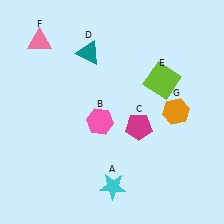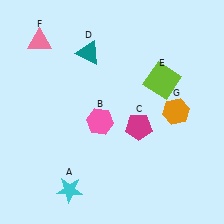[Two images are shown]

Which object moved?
The cyan star (A) moved left.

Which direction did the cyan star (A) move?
The cyan star (A) moved left.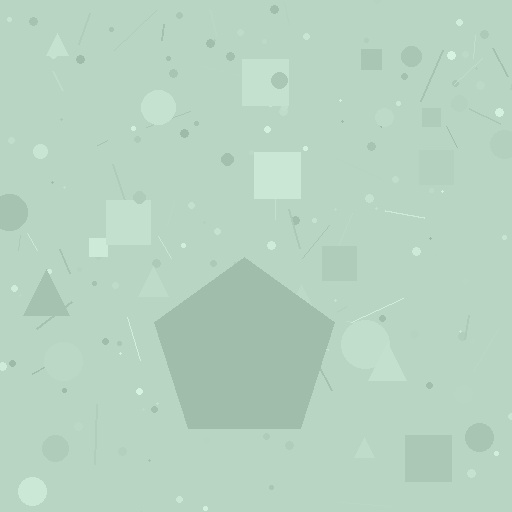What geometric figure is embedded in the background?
A pentagon is embedded in the background.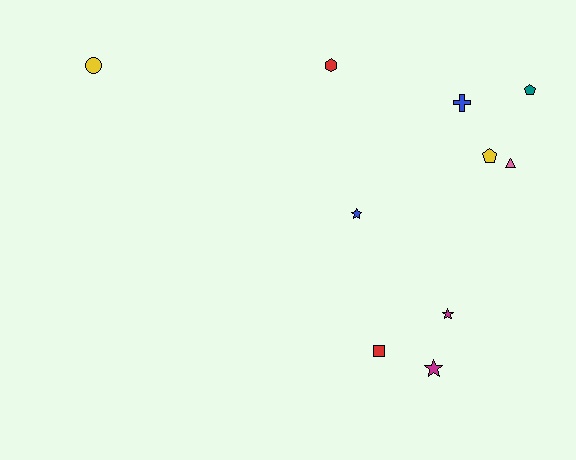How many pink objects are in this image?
There is 1 pink object.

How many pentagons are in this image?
There are 2 pentagons.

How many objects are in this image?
There are 10 objects.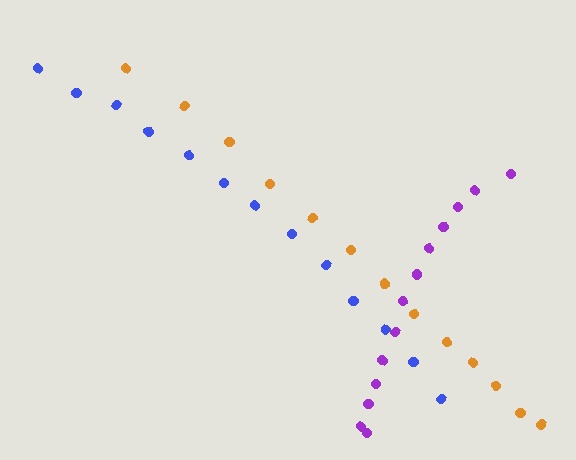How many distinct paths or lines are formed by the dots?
There are 3 distinct paths.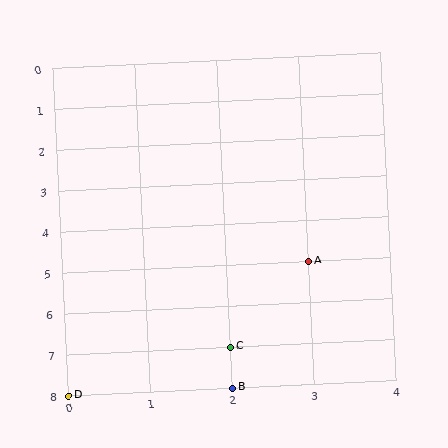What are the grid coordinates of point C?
Point C is at grid coordinates (2, 7).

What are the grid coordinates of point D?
Point D is at grid coordinates (0, 8).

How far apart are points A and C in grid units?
Points A and C are 1 column and 2 rows apart (about 2.2 grid units diagonally).